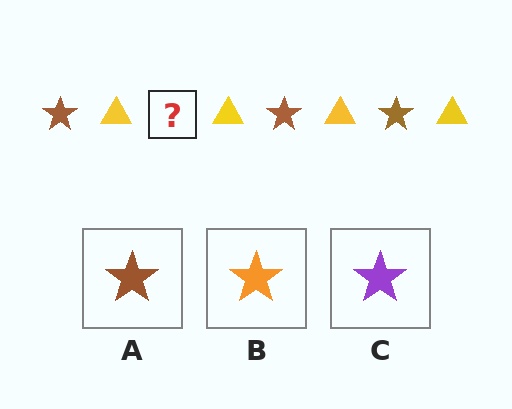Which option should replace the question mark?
Option A.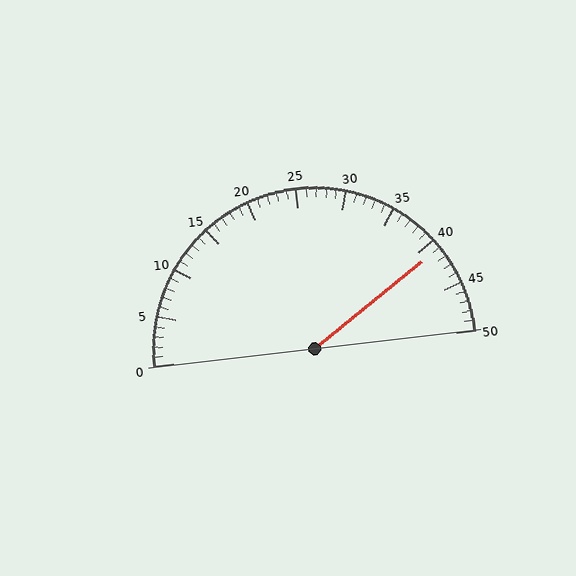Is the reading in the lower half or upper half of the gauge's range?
The reading is in the upper half of the range (0 to 50).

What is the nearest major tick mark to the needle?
The nearest major tick mark is 40.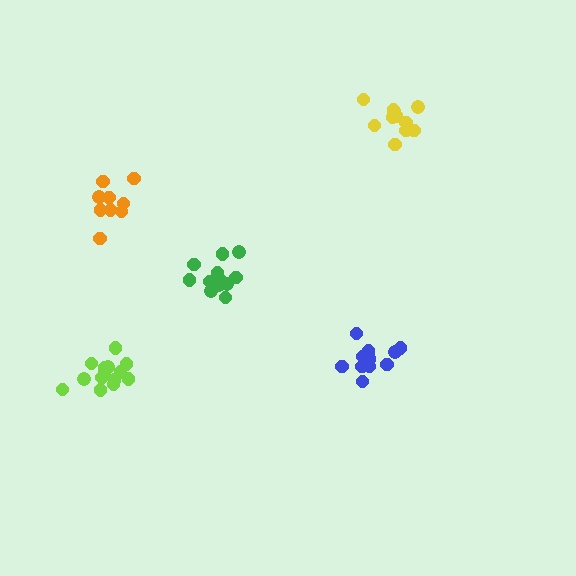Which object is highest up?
The yellow cluster is topmost.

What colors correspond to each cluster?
The clusters are colored: yellow, lime, blue, green, orange.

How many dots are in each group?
Group 1: 11 dots, Group 2: 14 dots, Group 3: 12 dots, Group 4: 12 dots, Group 5: 9 dots (58 total).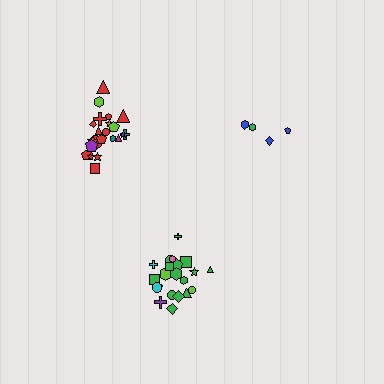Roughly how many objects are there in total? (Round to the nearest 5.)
Roughly 50 objects in total.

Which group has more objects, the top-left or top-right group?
The top-left group.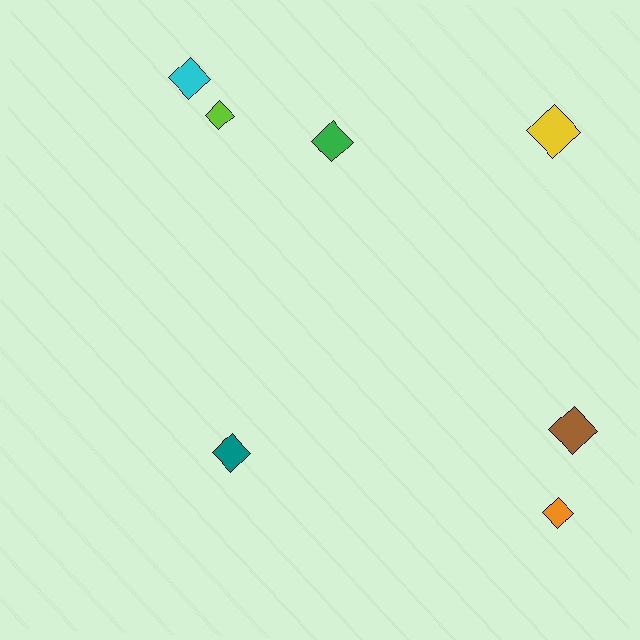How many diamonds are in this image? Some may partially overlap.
There are 7 diamonds.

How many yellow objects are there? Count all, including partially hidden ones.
There is 1 yellow object.